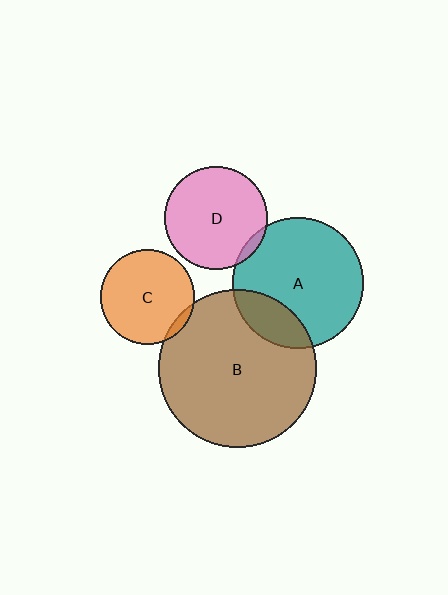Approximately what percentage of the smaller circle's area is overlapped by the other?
Approximately 5%.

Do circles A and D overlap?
Yes.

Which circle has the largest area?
Circle B (brown).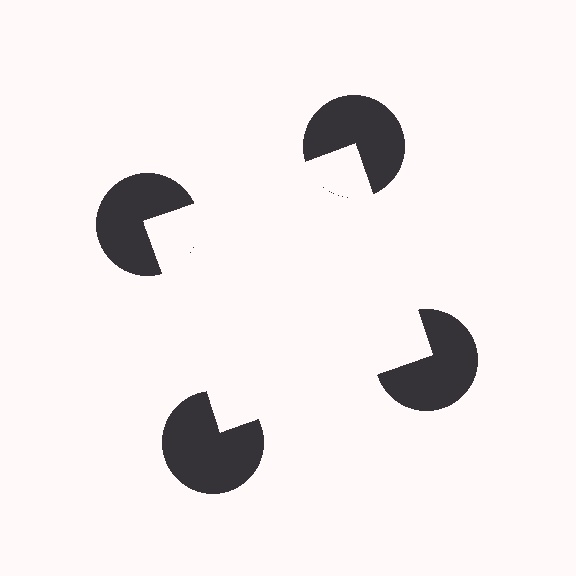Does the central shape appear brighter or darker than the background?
It typically appears slightly brighter than the background, even though no actual brightness change is drawn.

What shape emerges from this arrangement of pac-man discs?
An illusory square — its edges are inferred from the aligned wedge cuts in the pac-man discs, not physically drawn.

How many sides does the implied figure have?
4 sides.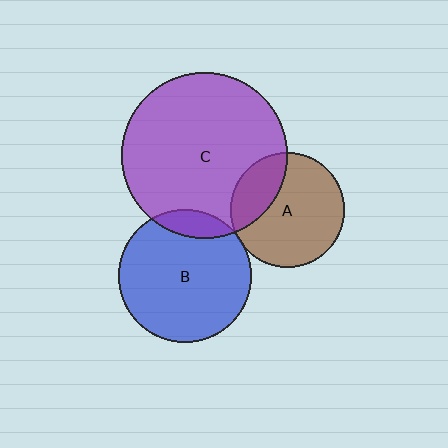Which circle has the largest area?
Circle C (purple).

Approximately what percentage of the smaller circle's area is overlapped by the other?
Approximately 10%.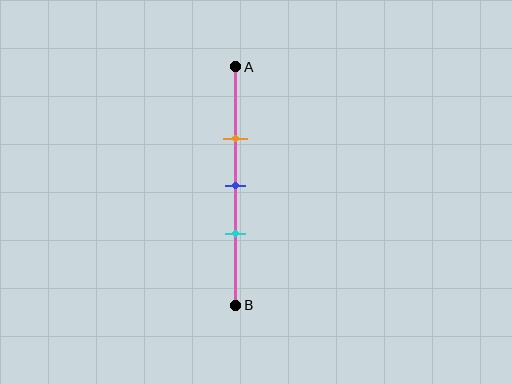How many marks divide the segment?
There are 3 marks dividing the segment.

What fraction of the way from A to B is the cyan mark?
The cyan mark is approximately 70% (0.7) of the way from A to B.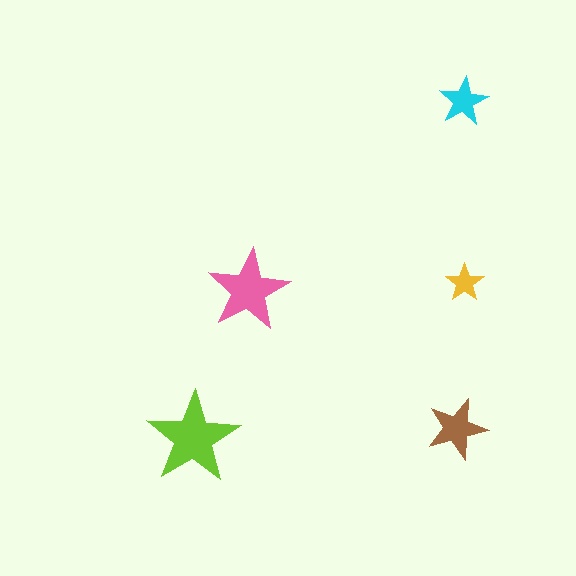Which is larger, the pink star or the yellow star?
The pink one.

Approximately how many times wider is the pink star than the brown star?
About 1.5 times wider.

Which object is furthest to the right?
The yellow star is rightmost.